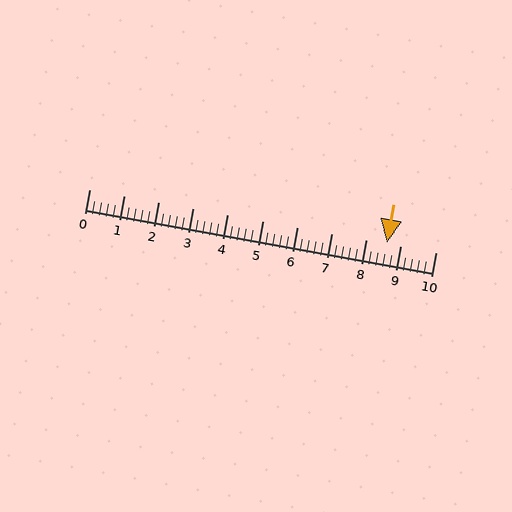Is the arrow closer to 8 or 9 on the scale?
The arrow is closer to 9.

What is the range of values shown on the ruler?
The ruler shows values from 0 to 10.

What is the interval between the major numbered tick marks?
The major tick marks are spaced 1 units apart.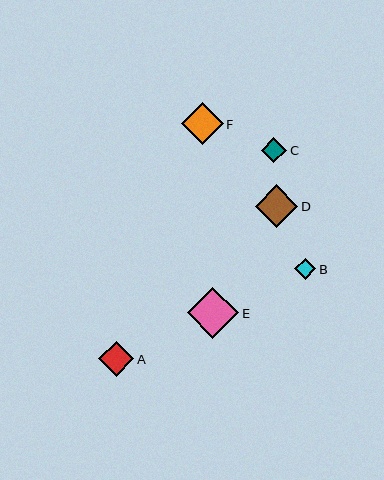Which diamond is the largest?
Diamond E is the largest with a size of approximately 51 pixels.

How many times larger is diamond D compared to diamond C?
Diamond D is approximately 1.7 times the size of diamond C.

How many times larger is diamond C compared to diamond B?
Diamond C is approximately 1.2 times the size of diamond B.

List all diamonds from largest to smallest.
From largest to smallest: E, D, F, A, C, B.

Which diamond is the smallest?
Diamond B is the smallest with a size of approximately 21 pixels.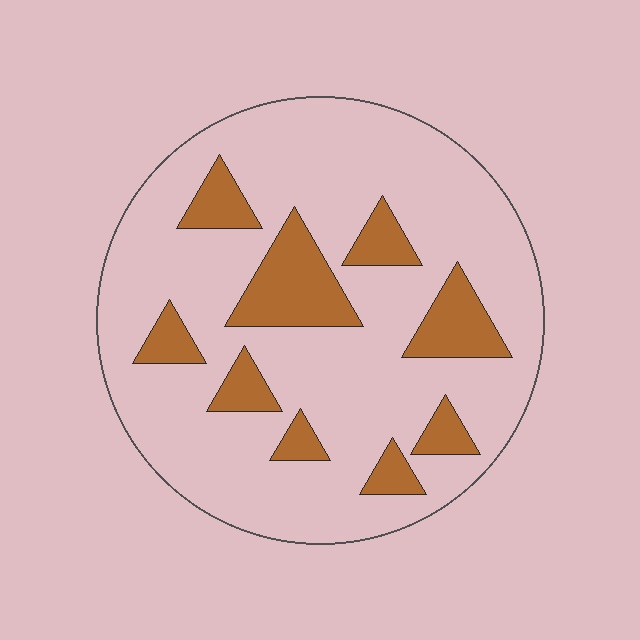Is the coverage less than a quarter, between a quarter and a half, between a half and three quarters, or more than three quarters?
Less than a quarter.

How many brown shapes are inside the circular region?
9.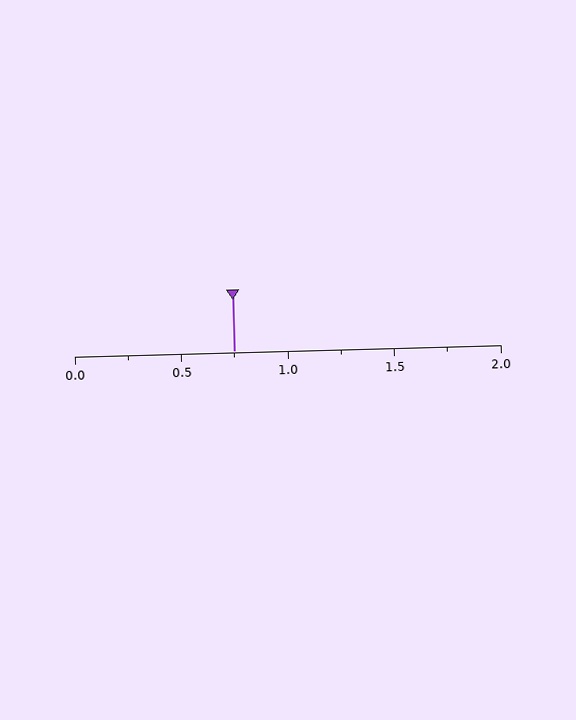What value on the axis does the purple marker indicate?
The marker indicates approximately 0.75.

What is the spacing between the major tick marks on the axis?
The major ticks are spaced 0.5 apart.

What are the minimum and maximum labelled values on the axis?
The axis runs from 0.0 to 2.0.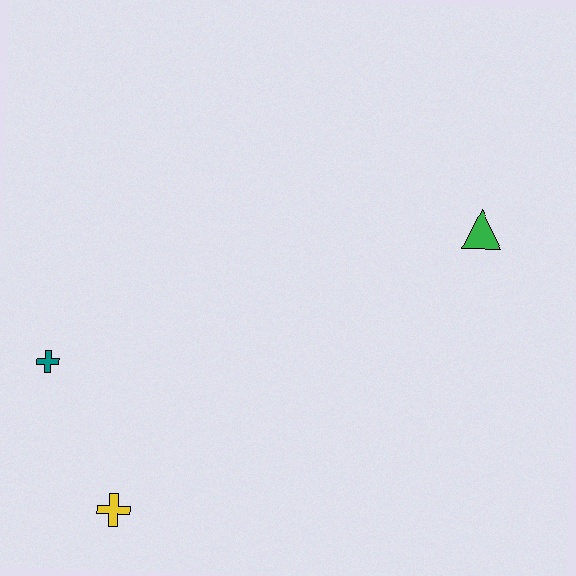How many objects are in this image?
There are 3 objects.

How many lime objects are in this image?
There are no lime objects.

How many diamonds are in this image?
There are no diamonds.